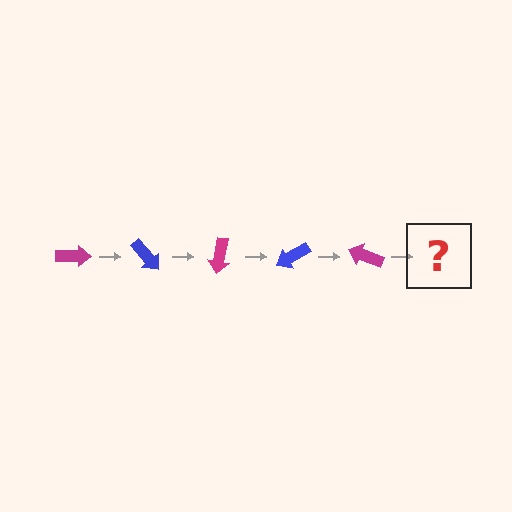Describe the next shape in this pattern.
It should be a blue arrow, rotated 250 degrees from the start.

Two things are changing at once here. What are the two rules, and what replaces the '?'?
The two rules are that it rotates 50 degrees each step and the color cycles through magenta and blue. The '?' should be a blue arrow, rotated 250 degrees from the start.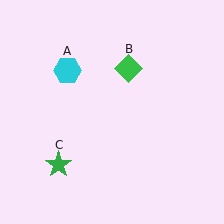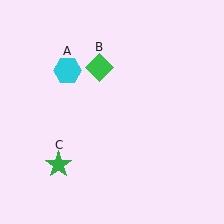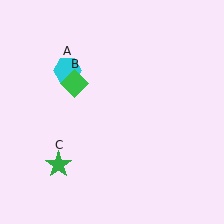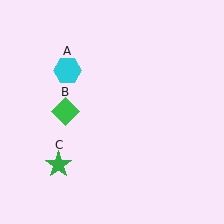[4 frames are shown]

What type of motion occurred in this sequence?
The green diamond (object B) rotated counterclockwise around the center of the scene.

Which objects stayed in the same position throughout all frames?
Cyan hexagon (object A) and green star (object C) remained stationary.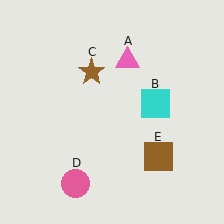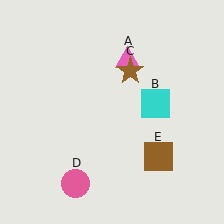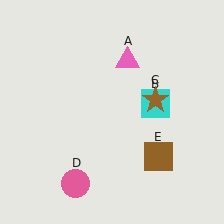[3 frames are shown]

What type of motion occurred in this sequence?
The brown star (object C) rotated clockwise around the center of the scene.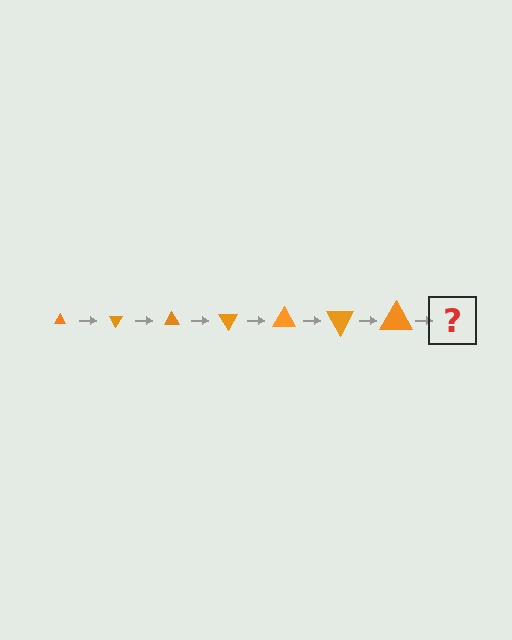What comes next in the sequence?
The next element should be a triangle, larger than the previous one and rotated 420 degrees from the start.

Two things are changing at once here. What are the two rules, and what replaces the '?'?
The two rules are that the triangle grows larger each step and it rotates 60 degrees each step. The '?' should be a triangle, larger than the previous one and rotated 420 degrees from the start.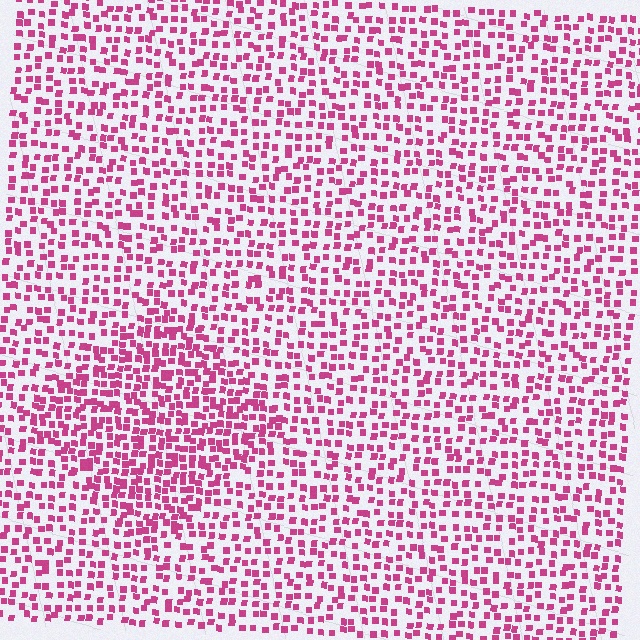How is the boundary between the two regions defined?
The boundary is defined by a change in element density (approximately 1.7x ratio). All elements are the same color, size, and shape.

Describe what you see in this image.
The image contains small magenta elements arranged at two different densities. A diamond-shaped region is visible where the elements are more densely packed than the surrounding area.